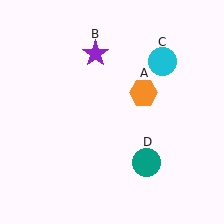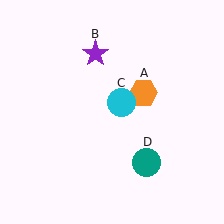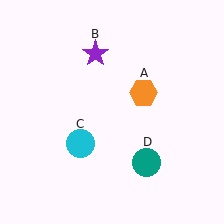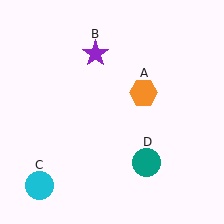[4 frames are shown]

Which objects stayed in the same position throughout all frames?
Orange hexagon (object A) and purple star (object B) and teal circle (object D) remained stationary.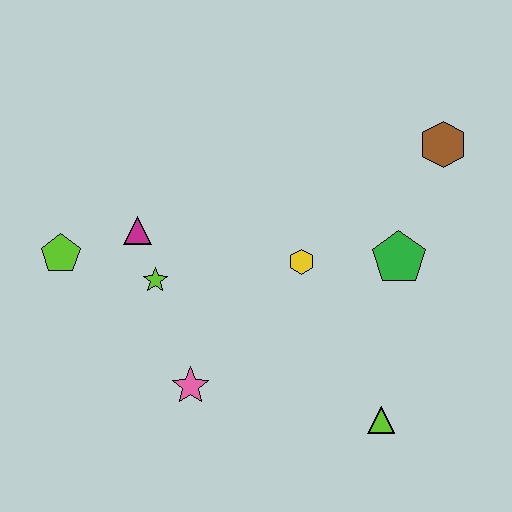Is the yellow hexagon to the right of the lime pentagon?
Yes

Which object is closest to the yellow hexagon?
The green pentagon is closest to the yellow hexagon.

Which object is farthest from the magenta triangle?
The brown hexagon is farthest from the magenta triangle.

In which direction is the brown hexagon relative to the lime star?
The brown hexagon is to the right of the lime star.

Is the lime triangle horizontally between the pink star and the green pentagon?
Yes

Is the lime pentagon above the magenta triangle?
No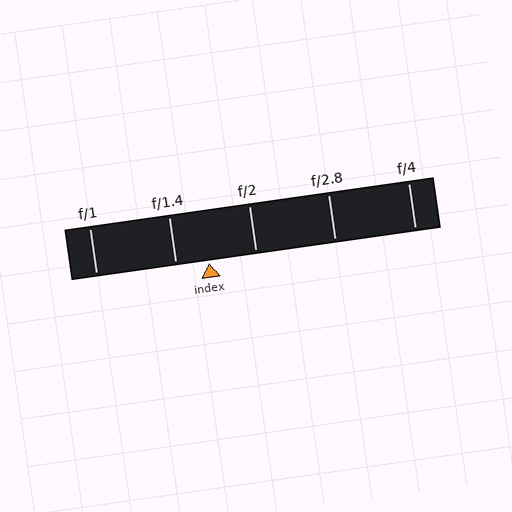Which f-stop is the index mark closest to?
The index mark is closest to f/1.4.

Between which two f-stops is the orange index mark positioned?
The index mark is between f/1.4 and f/2.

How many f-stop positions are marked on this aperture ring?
There are 5 f-stop positions marked.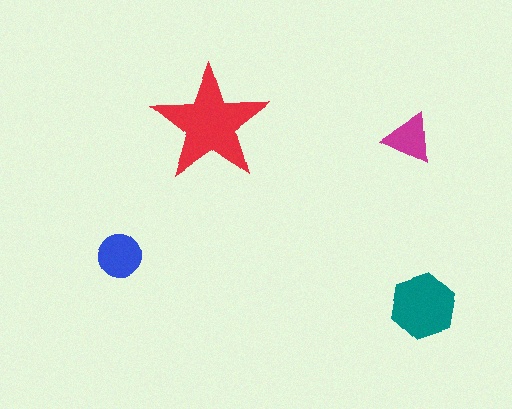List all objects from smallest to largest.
The magenta triangle, the blue circle, the teal hexagon, the red star.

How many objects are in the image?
There are 4 objects in the image.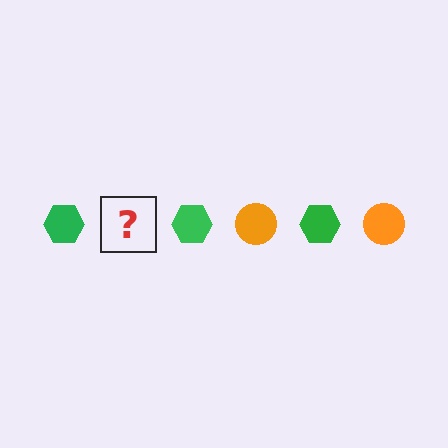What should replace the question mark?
The question mark should be replaced with an orange circle.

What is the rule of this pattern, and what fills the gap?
The rule is that the pattern alternates between green hexagon and orange circle. The gap should be filled with an orange circle.